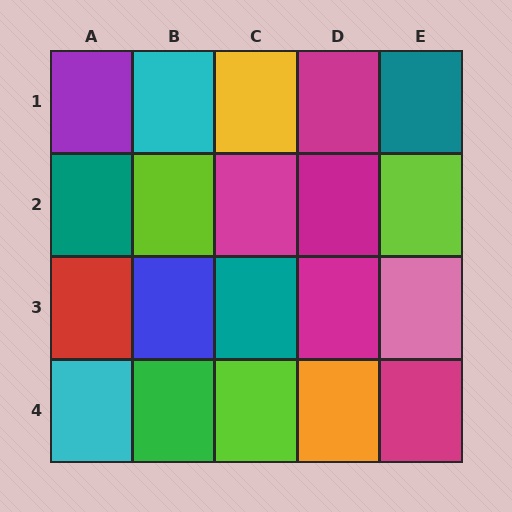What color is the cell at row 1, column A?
Purple.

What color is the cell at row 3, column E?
Pink.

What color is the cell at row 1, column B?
Cyan.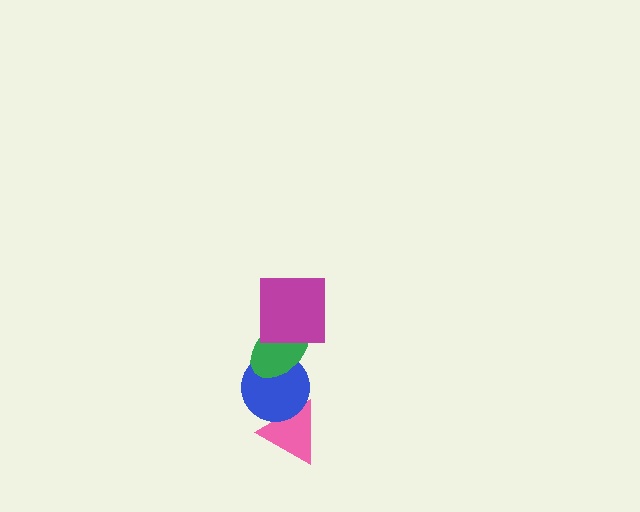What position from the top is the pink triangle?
The pink triangle is 4th from the top.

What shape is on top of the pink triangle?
The blue circle is on top of the pink triangle.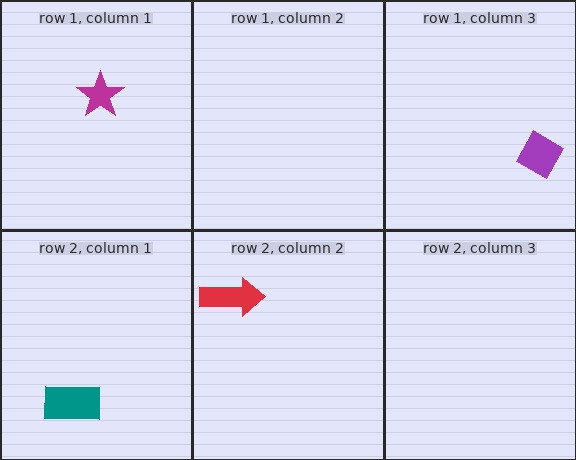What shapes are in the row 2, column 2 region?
The red arrow.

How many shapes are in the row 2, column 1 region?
1.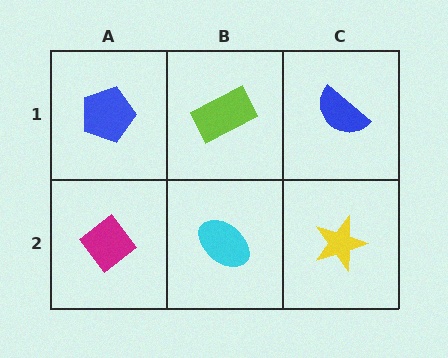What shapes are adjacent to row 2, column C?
A blue semicircle (row 1, column C), a cyan ellipse (row 2, column B).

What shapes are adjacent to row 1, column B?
A cyan ellipse (row 2, column B), a blue pentagon (row 1, column A), a blue semicircle (row 1, column C).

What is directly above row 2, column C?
A blue semicircle.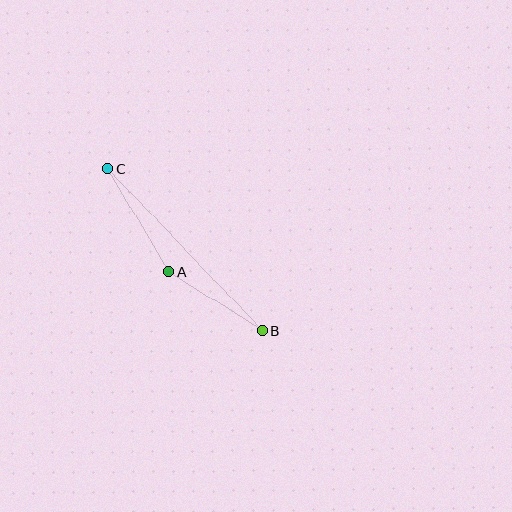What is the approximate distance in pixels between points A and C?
The distance between A and C is approximately 120 pixels.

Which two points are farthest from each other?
Points B and C are farthest from each other.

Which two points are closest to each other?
Points A and B are closest to each other.